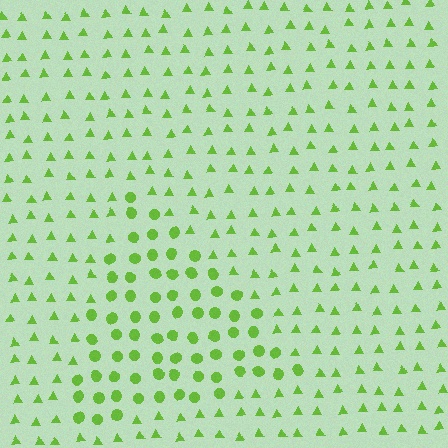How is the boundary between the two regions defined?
The boundary is defined by a change in element shape: circles inside vs. triangles outside. All elements share the same color and spacing.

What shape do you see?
I see a triangle.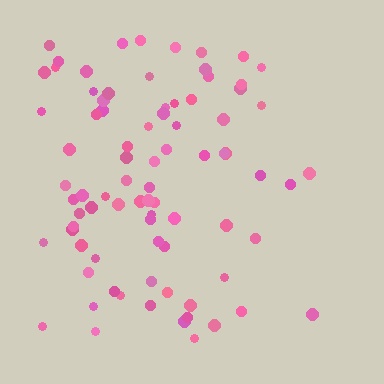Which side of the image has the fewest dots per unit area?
The right.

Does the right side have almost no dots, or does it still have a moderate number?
Still a moderate number, just noticeably fewer than the left.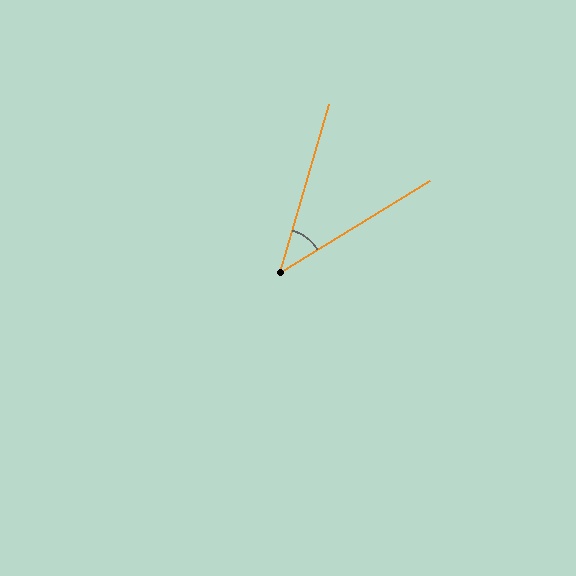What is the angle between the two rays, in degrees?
Approximately 42 degrees.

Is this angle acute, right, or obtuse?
It is acute.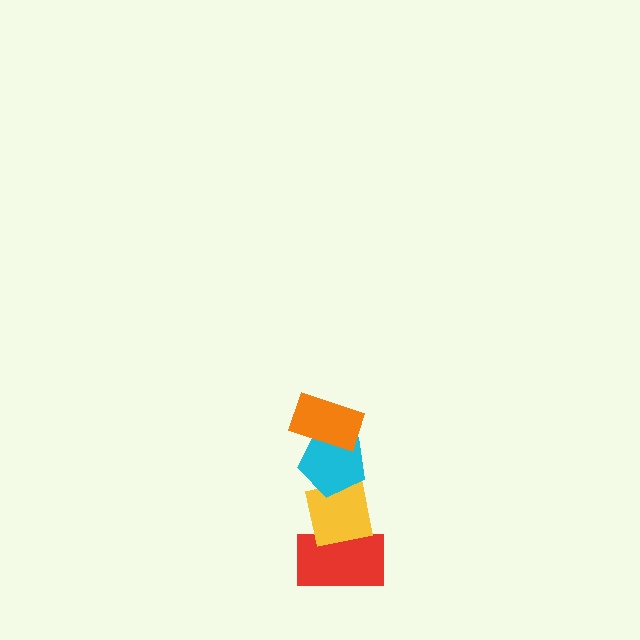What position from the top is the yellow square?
The yellow square is 3rd from the top.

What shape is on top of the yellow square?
The cyan pentagon is on top of the yellow square.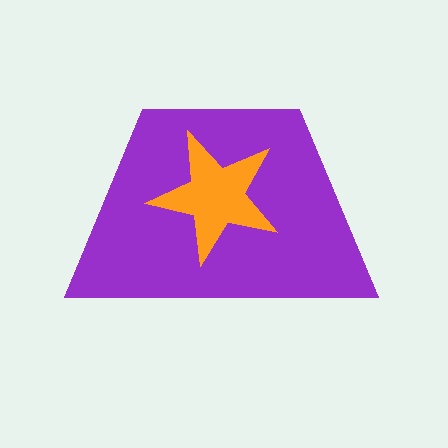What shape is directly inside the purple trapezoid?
The orange star.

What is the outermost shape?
The purple trapezoid.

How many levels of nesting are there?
2.